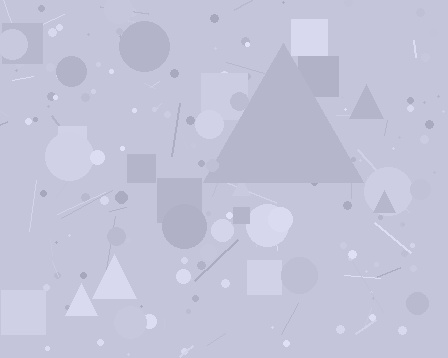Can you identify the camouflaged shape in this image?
The camouflaged shape is a triangle.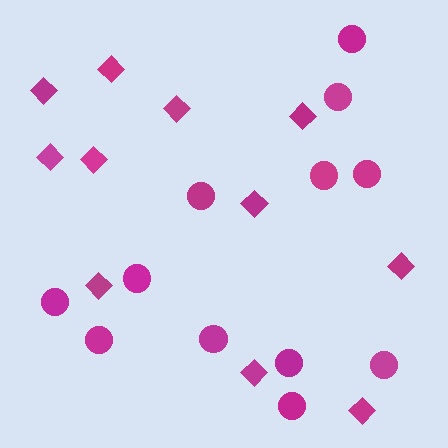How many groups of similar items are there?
There are 2 groups: one group of diamonds (11) and one group of circles (12).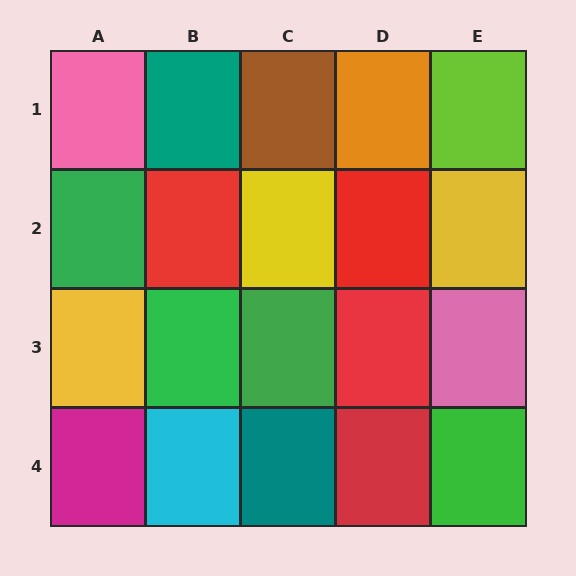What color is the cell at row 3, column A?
Yellow.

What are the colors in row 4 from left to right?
Magenta, cyan, teal, red, green.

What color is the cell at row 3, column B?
Green.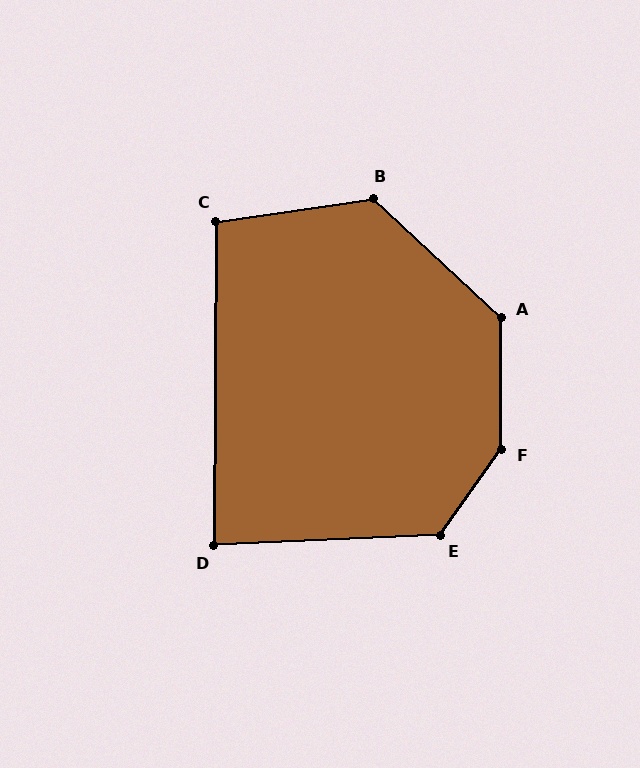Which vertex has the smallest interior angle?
D, at approximately 87 degrees.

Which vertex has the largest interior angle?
F, at approximately 144 degrees.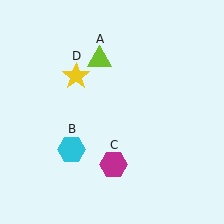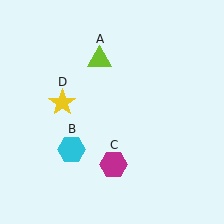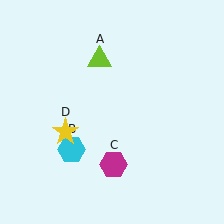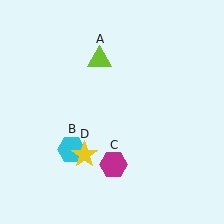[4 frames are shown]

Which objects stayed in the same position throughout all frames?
Lime triangle (object A) and cyan hexagon (object B) and magenta hexagon (object C) remained stationary.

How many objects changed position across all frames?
1 object changed position: yellow star (object D).